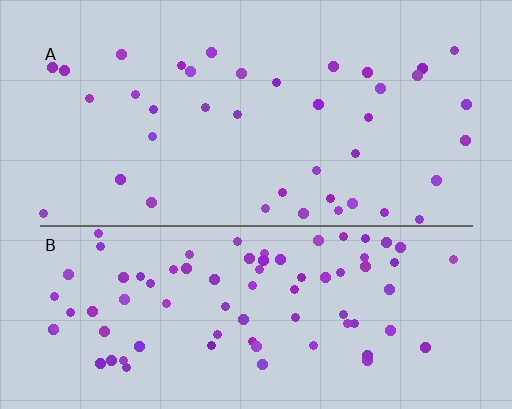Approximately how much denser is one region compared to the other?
Approximately 2.1× — region B over region A.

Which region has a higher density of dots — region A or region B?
B (the bottom).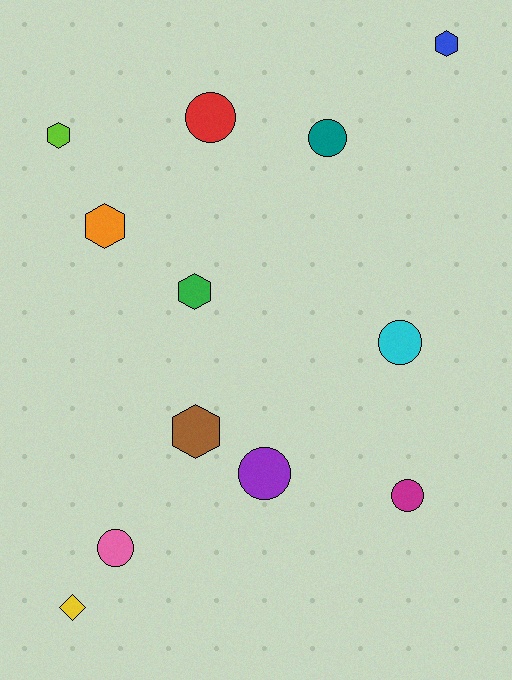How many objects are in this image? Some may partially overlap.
There are 12 objects.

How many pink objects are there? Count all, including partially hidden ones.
There is 1 pink object.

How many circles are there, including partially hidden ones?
There are 6 circles.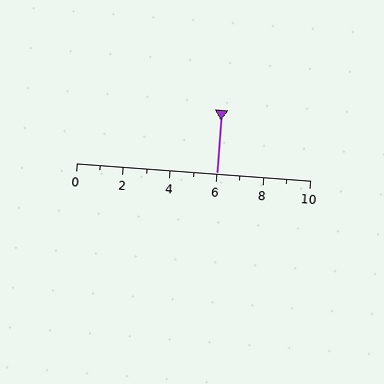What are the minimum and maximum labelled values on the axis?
The axis runs from 0 to 10.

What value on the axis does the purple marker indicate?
The marker indicates approximately 6.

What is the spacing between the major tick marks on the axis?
The major ticks are spaced 2 apart.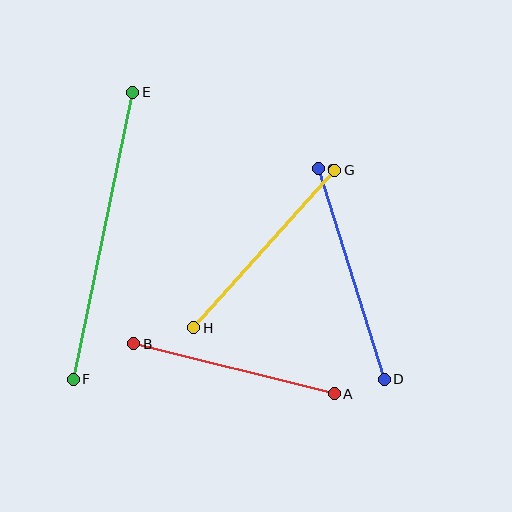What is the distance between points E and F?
The distance is approximately 293 pixels.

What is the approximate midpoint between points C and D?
The midpoint is at approximately (351, 274) pixels.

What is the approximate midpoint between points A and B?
The midpoint is at approximately (234, 369) pixels.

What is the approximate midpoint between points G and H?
The midpoint is at approximately (264, 249) pixels.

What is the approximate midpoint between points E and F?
The midpoint is at approximately (103, 236) pixels.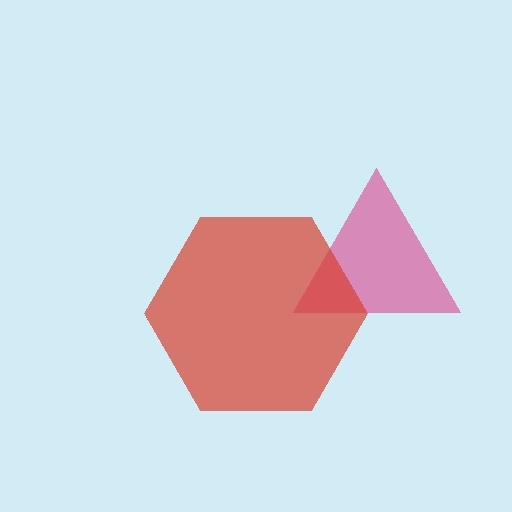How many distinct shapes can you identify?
There are 2 distinct shapes: a pink triangle, a red hexagon.